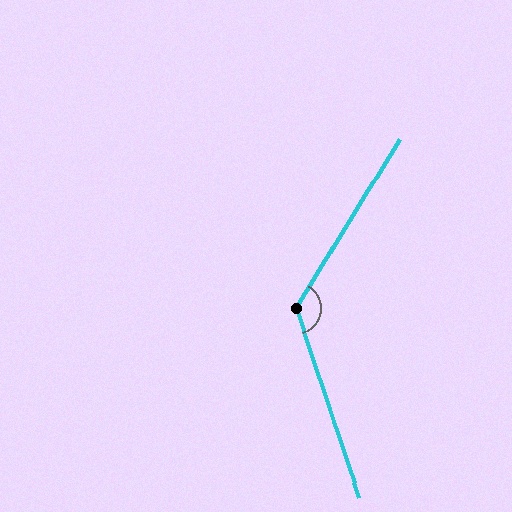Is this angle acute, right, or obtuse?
It is obtuse.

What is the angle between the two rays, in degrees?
Approximately 130 degrees.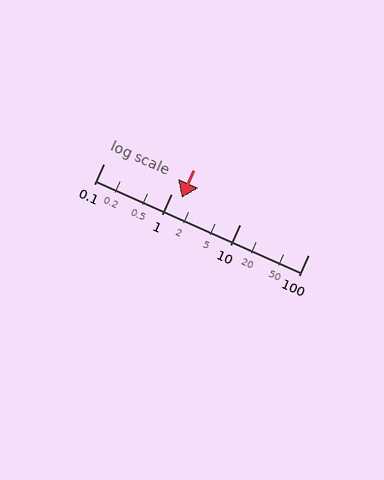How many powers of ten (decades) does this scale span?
The scale spans 3 decades, from 0.1 to 100.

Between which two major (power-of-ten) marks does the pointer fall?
The pointer is between 1 and 10.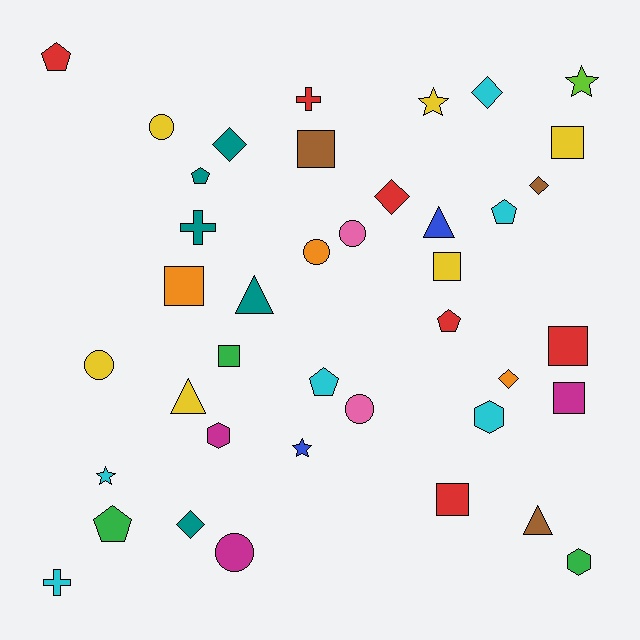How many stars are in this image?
There are 4 stars.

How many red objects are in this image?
There are 6 red objects.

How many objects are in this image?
There are 40 objects.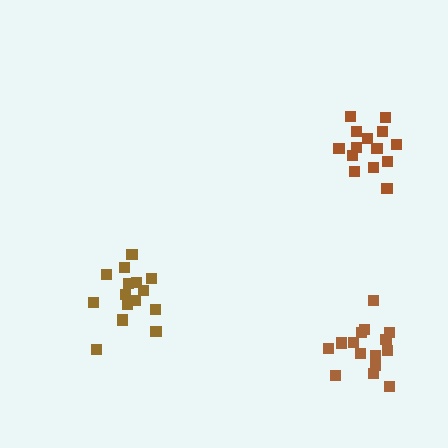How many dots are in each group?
Group 1: 15 dots, Group 2: 15 dots, Group 3: 15 dots (45 total).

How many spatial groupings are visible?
There are 3 spatial groupings.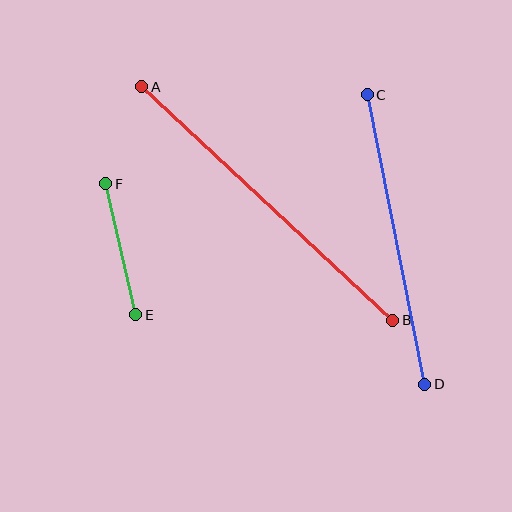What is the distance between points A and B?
The distance is approximately 343 pixels.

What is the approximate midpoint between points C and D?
The midpoint is at approximately (396, 240) pixels.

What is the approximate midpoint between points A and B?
The midpoint is at approximately (267, 204) pixels.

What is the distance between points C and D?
The distance is approximately 296 pixels.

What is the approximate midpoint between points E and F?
The midpoint is at approximately (121, 249) pixels.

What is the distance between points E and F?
The distance is approximately 134 pixels.